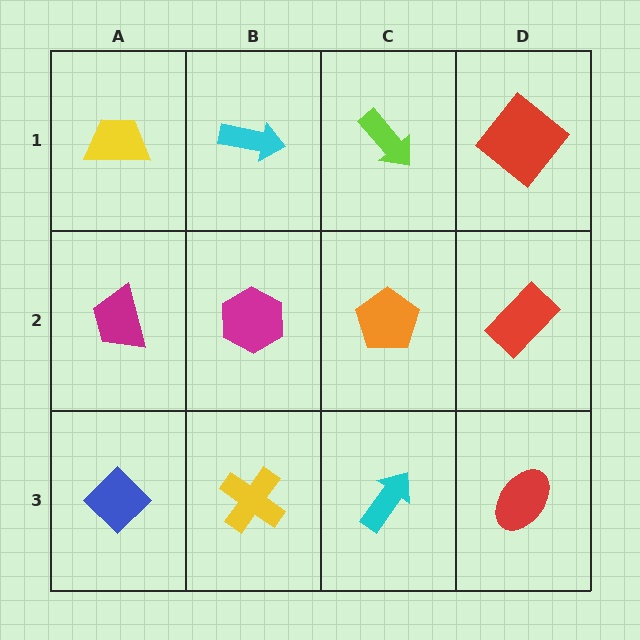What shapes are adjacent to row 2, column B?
A cyan arrow (row 1, column B), a yellow cross (row 3, column B), a magenta trapezoid (row 2, column A), an orange pentagon (row 2, column C).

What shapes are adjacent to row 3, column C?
An orange pentagon (row 2, column C), a yellow cross (row 3, column B), a red ellipse (row 3, column D).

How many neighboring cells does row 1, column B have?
3.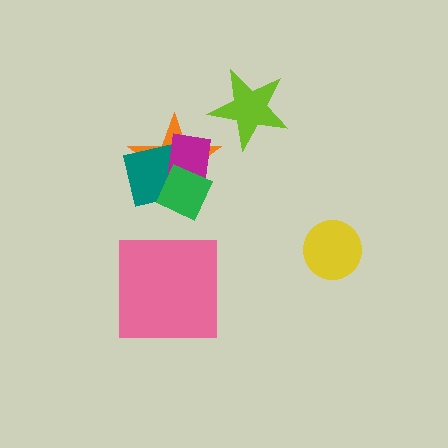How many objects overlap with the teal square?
3 objects overlap with the teal square.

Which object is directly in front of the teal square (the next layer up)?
The magenta rectangle is directly in front of the teal square.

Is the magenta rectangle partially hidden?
Yes, it is partially covered by another shape.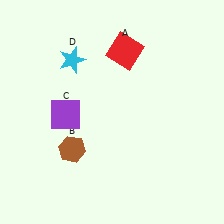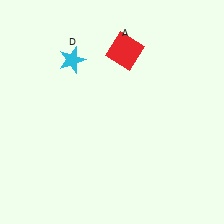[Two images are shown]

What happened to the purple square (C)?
The purple square (C) was removed in Image 2. It was in the bottom-left area of Image 1.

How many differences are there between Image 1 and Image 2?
There are 2 differences between the two images.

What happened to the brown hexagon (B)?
The brown hexagon (B) was removed in Image 2. It was in the bottom-left area of Image 1.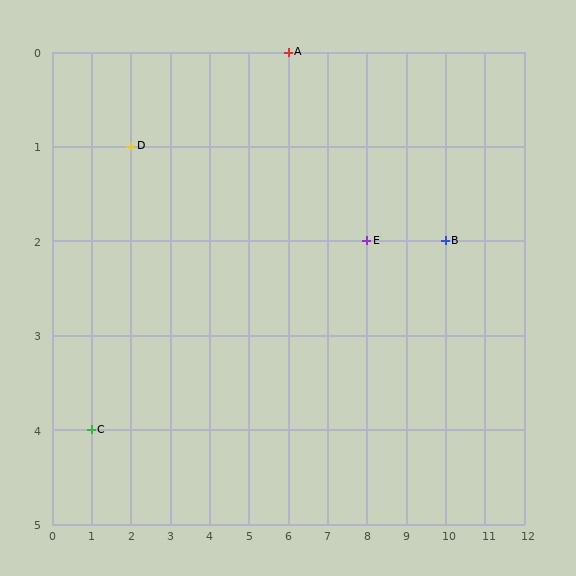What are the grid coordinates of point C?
Point C is at grid coordinates (1, 4).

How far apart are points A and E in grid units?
Points A and E are 2 columns and 2 rows apart (about 2.8 grid units diagonally).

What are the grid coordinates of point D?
Point D is at grid coordinates (2, 1).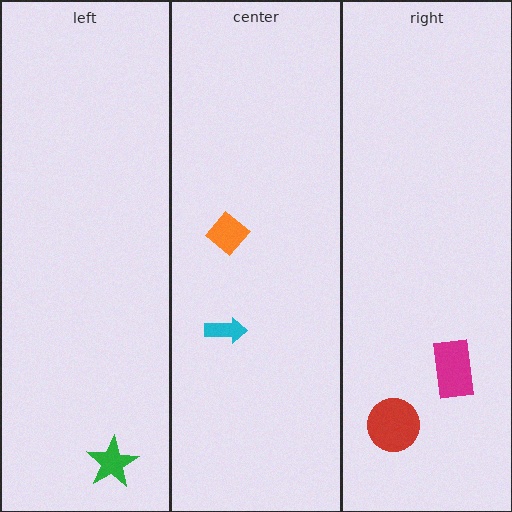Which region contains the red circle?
The right region.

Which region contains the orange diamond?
The center region.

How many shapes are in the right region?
2.